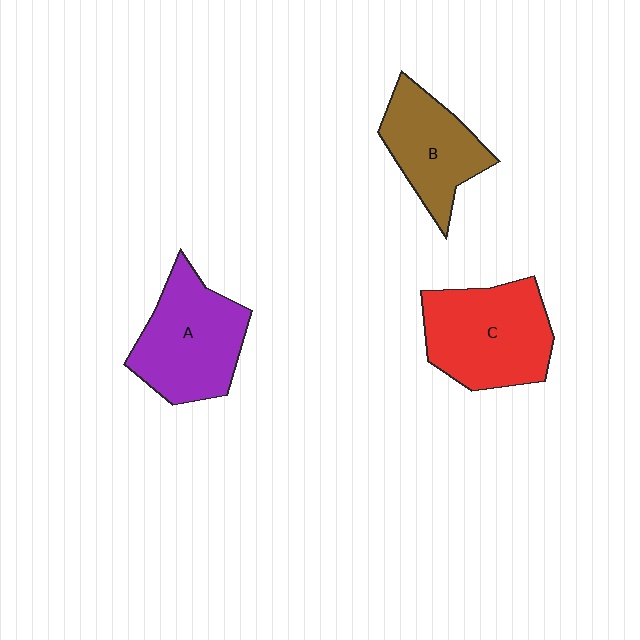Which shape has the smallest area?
Shape B (brown).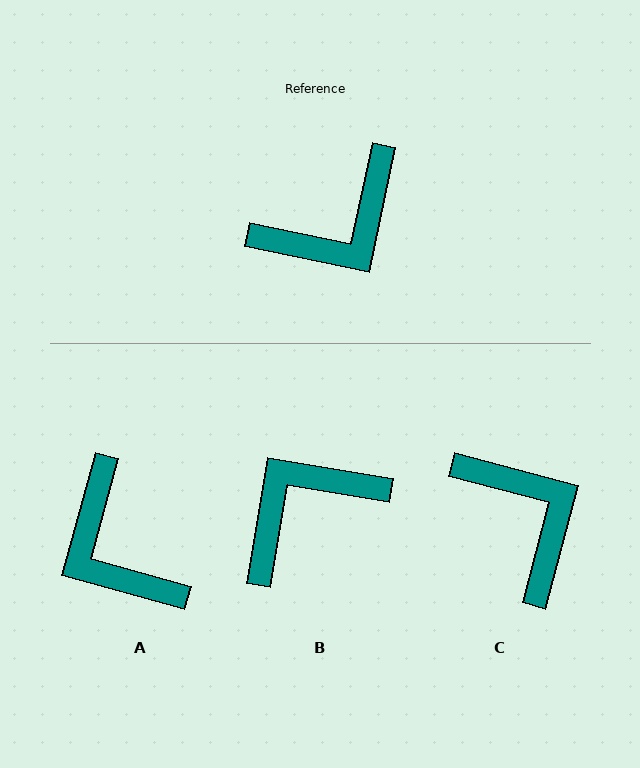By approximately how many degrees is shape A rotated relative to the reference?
Approximately 93 degrees clockwise.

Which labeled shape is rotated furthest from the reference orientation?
B, about 178 degrees away.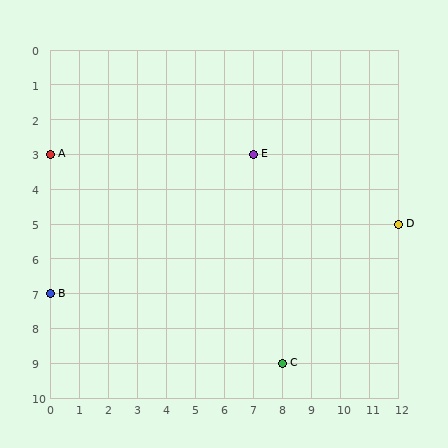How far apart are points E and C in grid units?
Points E and C are 1 column and 6 rows apart (about 6.1 grid units diagonally).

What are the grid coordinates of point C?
Point C is at grid coordinates (8, 9).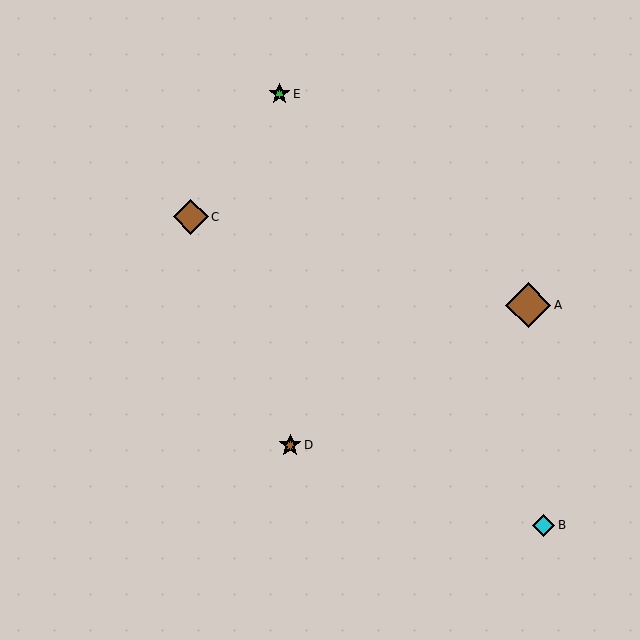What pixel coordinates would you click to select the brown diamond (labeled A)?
Click at (528, 305) to select the brown diamond A.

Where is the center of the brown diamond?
The center of the brown diamond is at (191, 217).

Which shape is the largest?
The brown diamond (labeled A) is the largest.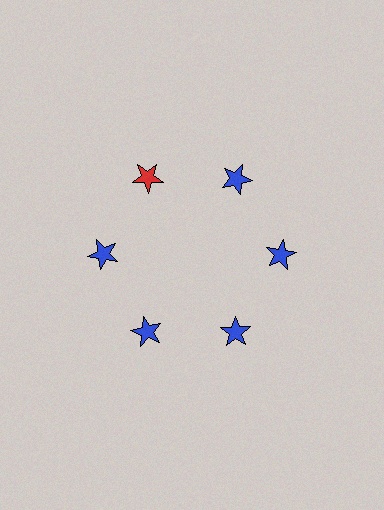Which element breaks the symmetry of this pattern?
The red star at roughly the 11 o'clock position breaks the symmetry. All other shapes are blue stars.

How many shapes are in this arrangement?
There are 6 shapes arranged in a ring pattern.